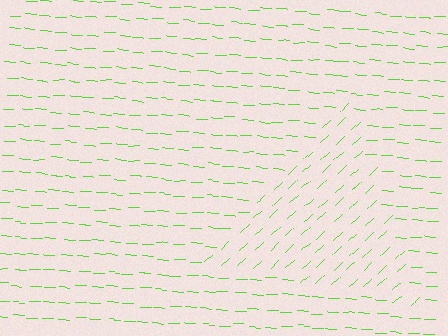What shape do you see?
I see a triangle.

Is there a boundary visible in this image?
Yes, there is a texture boundary formed by a change in line orientation.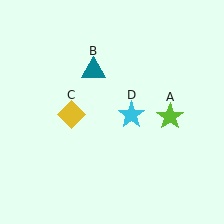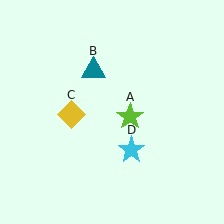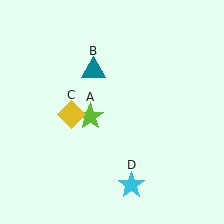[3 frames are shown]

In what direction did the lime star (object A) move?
The lime star (object A) moved left.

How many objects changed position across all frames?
2 objects changed position: lime star (object A), cyan star (object D).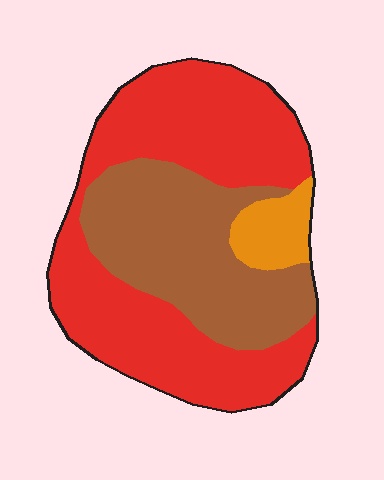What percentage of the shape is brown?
Brown takes up about three eighths (3/8) of the shape.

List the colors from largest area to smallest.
From largest to smallest: red, brown, orange.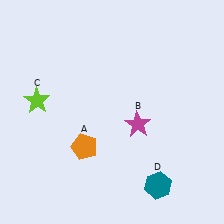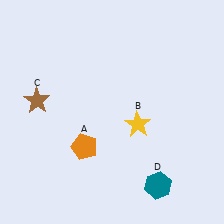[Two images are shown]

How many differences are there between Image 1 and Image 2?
There are 2 differences between the two images.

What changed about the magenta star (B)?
In Image 1, B is magenta. In Image 2, it changed to yellow.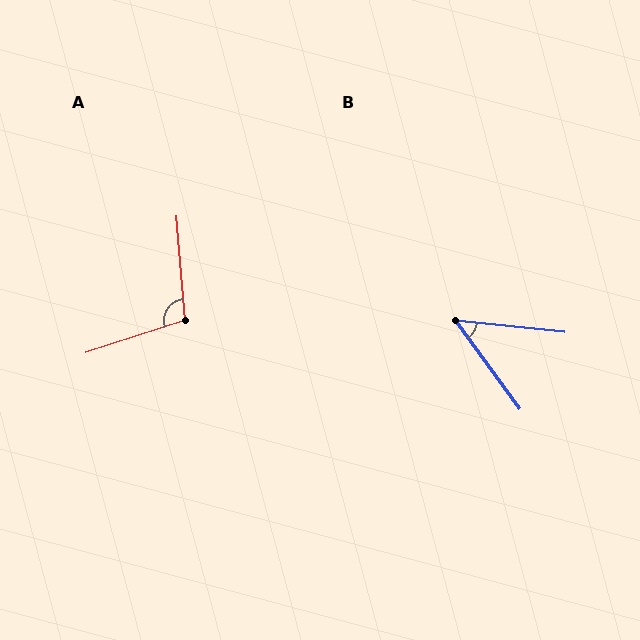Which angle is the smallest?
B, at approximately 48 degrees.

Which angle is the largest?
A, at approximately 104 degrees.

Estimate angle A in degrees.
Approximately 104 degrees.